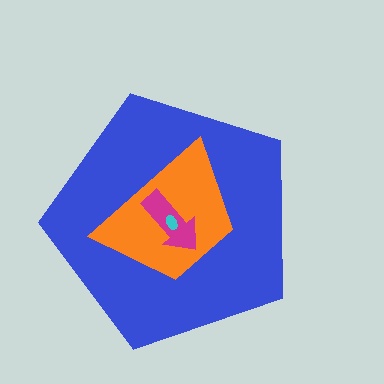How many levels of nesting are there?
4.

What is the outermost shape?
The blue pentagon.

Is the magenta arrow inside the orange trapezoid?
Yes.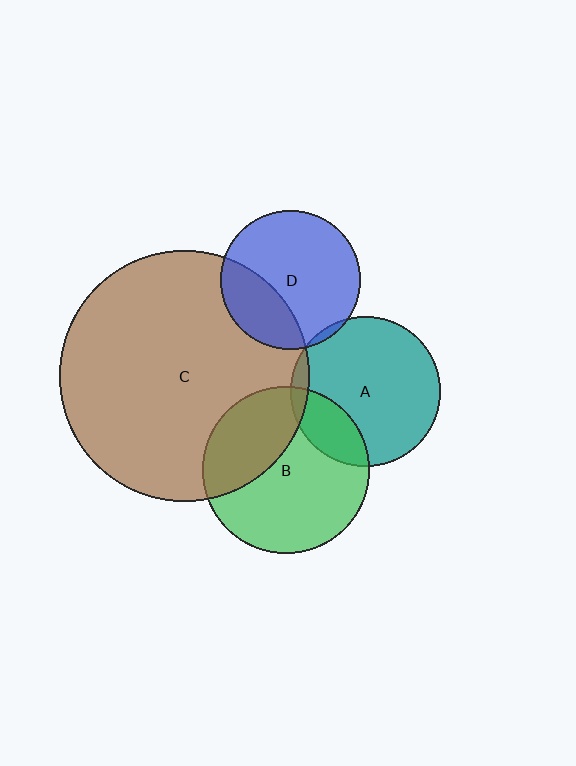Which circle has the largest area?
Circle C (brown).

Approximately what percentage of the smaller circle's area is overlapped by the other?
Approximately 35%.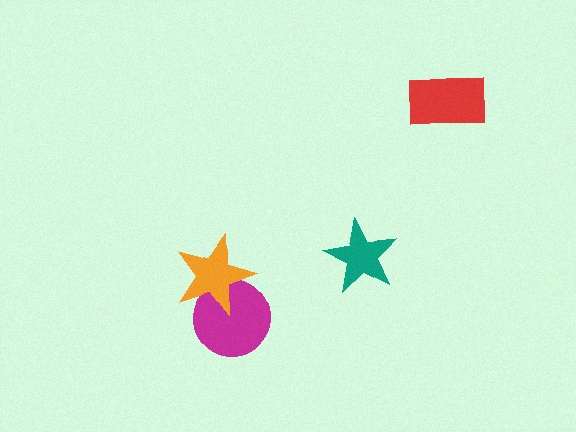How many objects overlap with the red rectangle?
0 objects overlap with the red rectangle.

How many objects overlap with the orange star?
1 object overlaps with the orange star.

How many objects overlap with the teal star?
0 objects overlap with the teal star.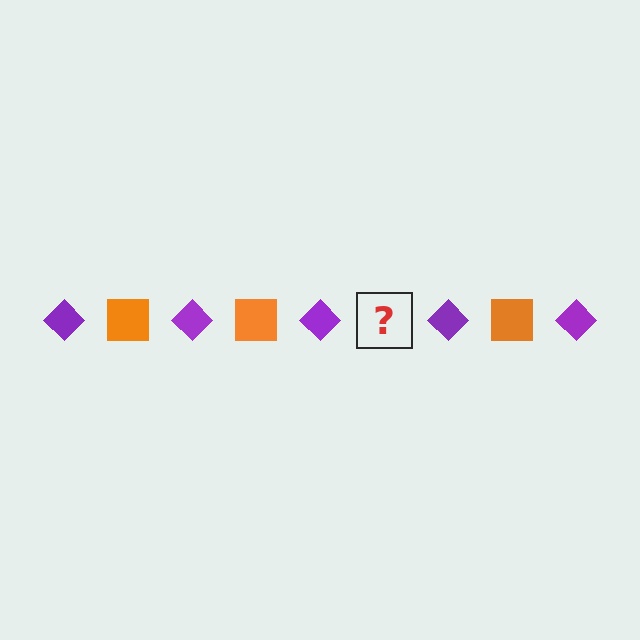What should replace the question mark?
The question mark should be replaced with an orange square.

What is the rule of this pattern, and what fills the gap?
The rule is that the pattern alternates between purple diamond and orange square. The gap should be filled with an orange square.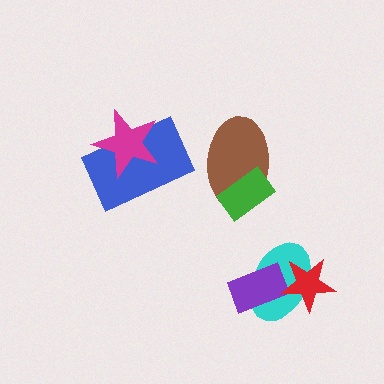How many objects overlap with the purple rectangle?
2 objects overlap with the purple rectangle.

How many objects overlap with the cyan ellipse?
2 objects overlap with the cyan ellipse.